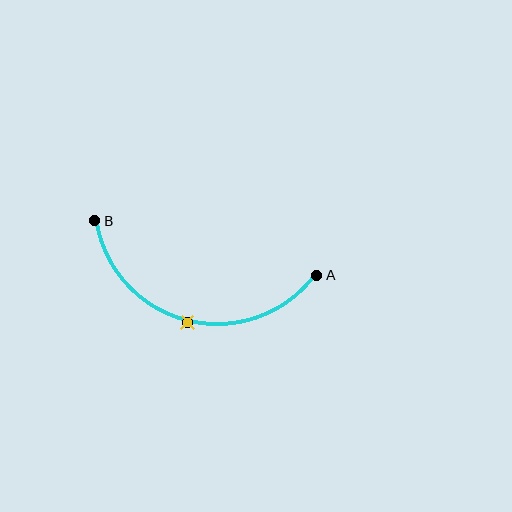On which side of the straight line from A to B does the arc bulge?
The arc bulges below the straight line connecting A and B.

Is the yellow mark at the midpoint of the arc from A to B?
Yes. The yellow mark lies on the arc at equal arc-length from both A and B — it is the arc midpoint.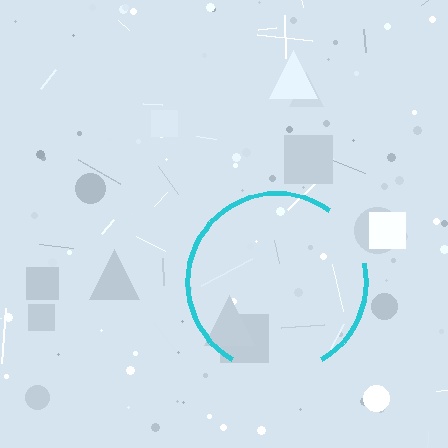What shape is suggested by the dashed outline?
The dashed outline suggests a circle.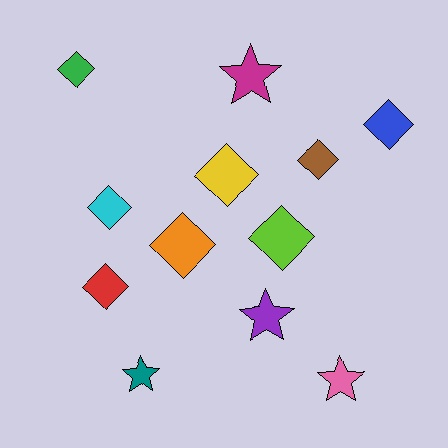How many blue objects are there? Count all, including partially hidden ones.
There is 1 blue object.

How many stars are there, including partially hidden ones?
There are 4 stars.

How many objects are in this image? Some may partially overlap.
There are 12 objects.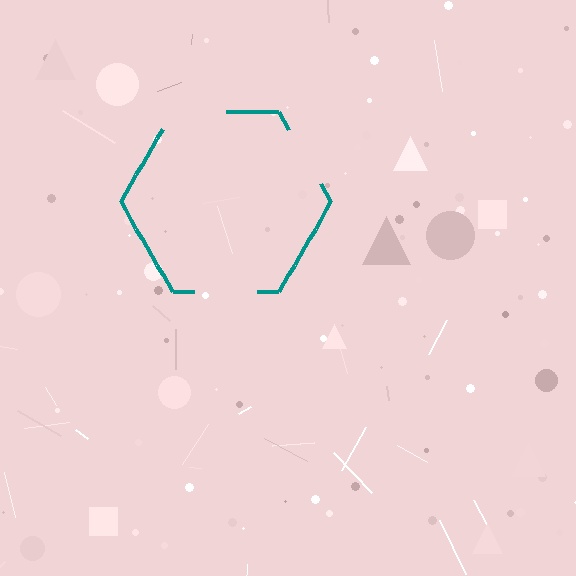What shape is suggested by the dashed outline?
The dashed outline suggests a hexagon.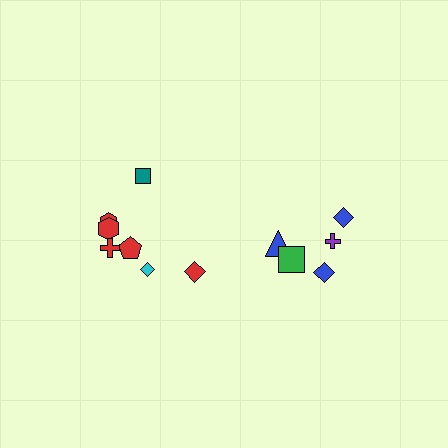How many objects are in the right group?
There are 5 objects.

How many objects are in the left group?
There are 7 objects.